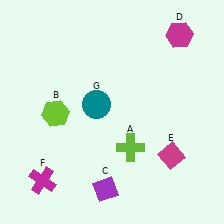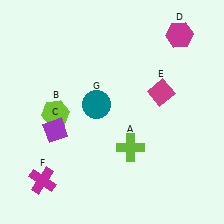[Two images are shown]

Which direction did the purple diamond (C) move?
The purple diamond (C) moved up.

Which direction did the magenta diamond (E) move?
The magenta diamond (E) moved up.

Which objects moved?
The objects that moved are: the purple diamond (C), the magenta diamond (E).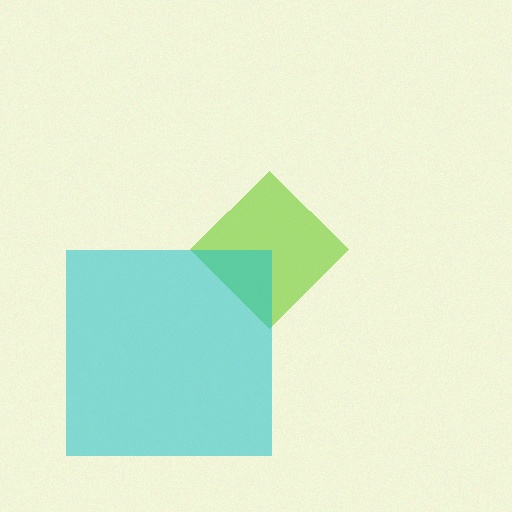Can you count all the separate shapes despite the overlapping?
Yes, there are 2 separate shapes.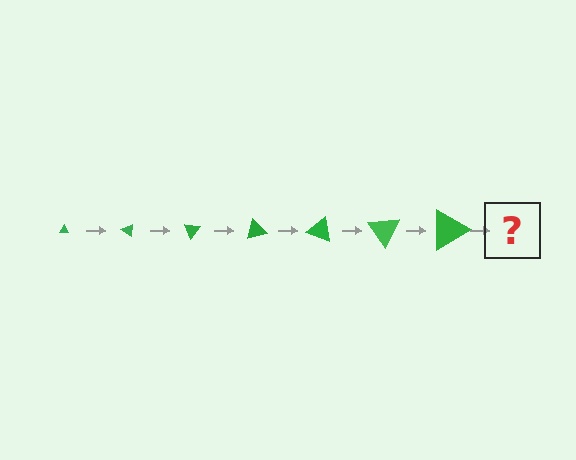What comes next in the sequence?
The next element should be a triangle, larger than the previous one and rotated 245 degrees from the start.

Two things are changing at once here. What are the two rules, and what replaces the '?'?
The two rules are that the triangle grows larger each step and it rotates 35 degrees each step. The '?' should be a triangle, larger than the previous one and rotated 245 degrees from the start.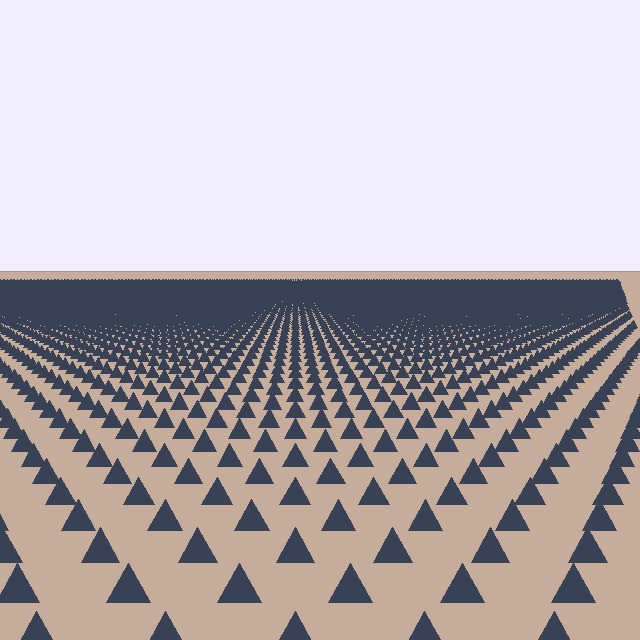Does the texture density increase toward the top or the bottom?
Density increases toward the top.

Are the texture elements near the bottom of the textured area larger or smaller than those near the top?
Larger. Near the bottom, elements are closer to the viewer and appear at a bigger on-screen size.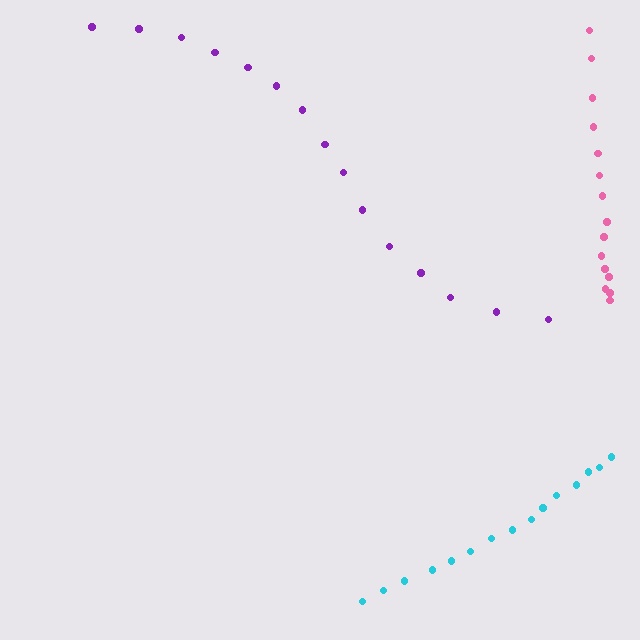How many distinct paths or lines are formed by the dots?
There are 3 distinct paths.